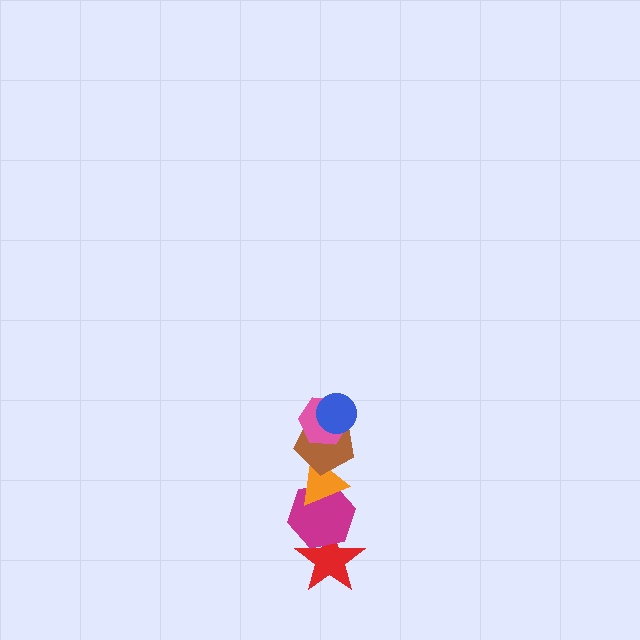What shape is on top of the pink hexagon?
The blue circle is on top of the pink hexagon.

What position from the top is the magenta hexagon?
The magenta hexagon is 5th from the top.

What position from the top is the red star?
The red star is 6th from the top.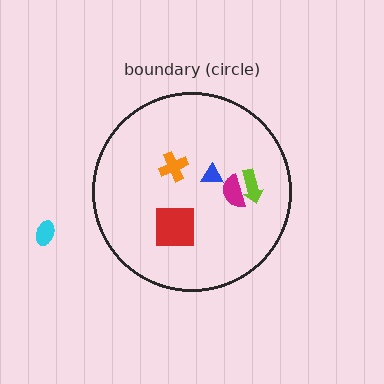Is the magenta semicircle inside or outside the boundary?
Inside.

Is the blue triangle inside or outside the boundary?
Inside.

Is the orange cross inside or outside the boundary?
Inside.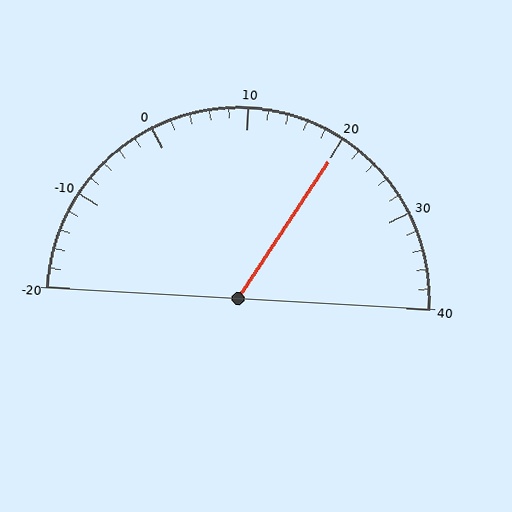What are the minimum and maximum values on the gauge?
The gauge ranges from -20 to 40.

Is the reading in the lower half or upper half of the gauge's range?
The reading is in the upper half of the range (-20 to 40).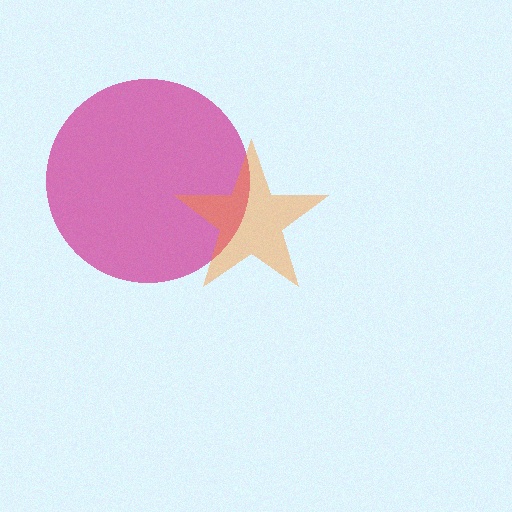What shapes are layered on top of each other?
The layered shapes are: a magenta circle, an orange star.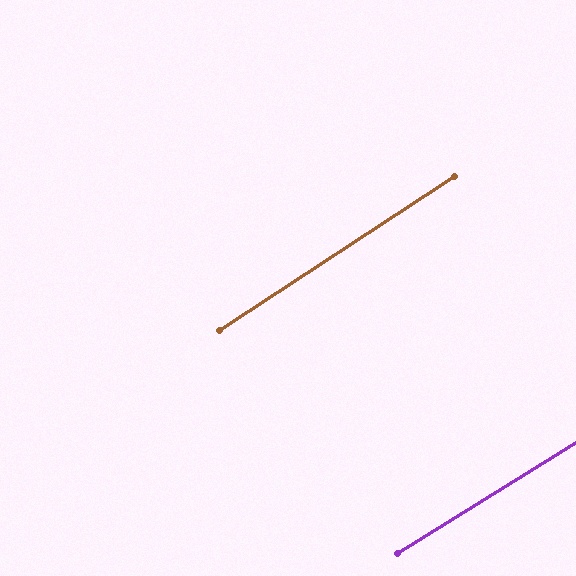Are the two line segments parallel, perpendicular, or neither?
Parallel — their directions differ by only 1.4°.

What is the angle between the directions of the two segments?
Approximately 1 degree.